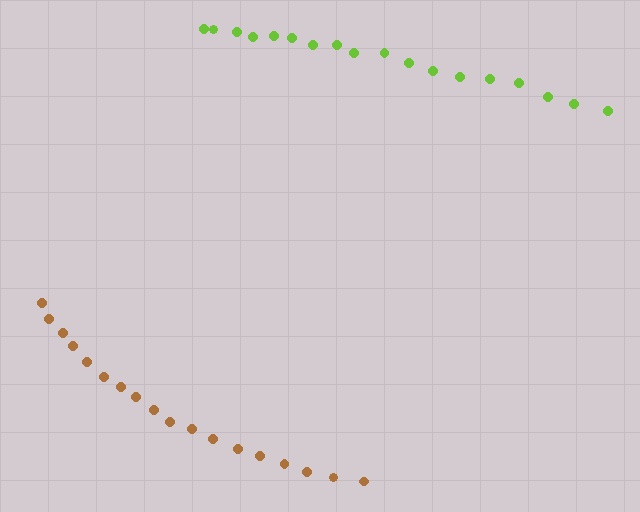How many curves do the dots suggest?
There are 2 distinct paths.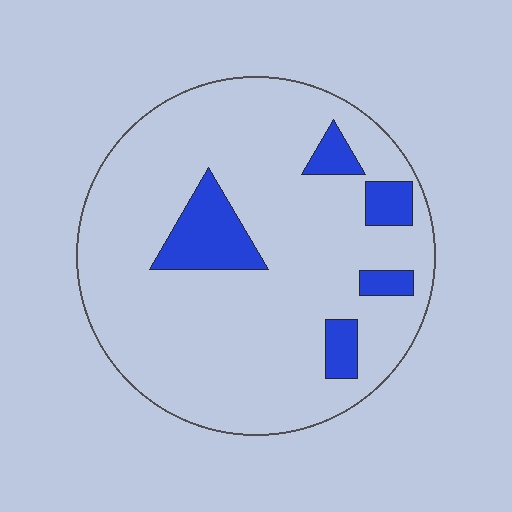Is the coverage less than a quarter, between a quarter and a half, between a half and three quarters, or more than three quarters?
Less than a quarter.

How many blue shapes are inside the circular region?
5.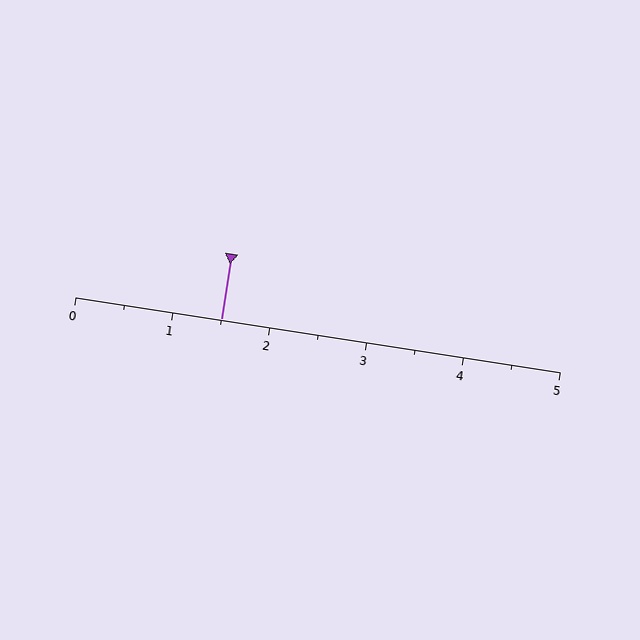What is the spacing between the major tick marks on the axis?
The major ticks are spaced 1 apart.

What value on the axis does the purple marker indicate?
The marker indicates approximately 1.5.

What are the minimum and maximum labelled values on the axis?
The axis runs from 0 to 5.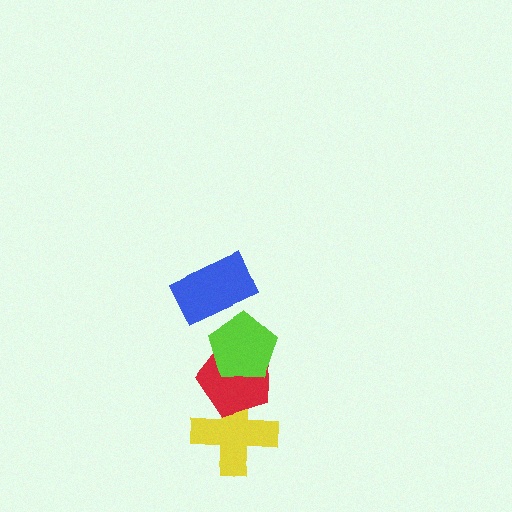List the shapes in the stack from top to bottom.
From top to bottom: the blue rectangle, the lime pentagon, the red pentagon, the yellow cross.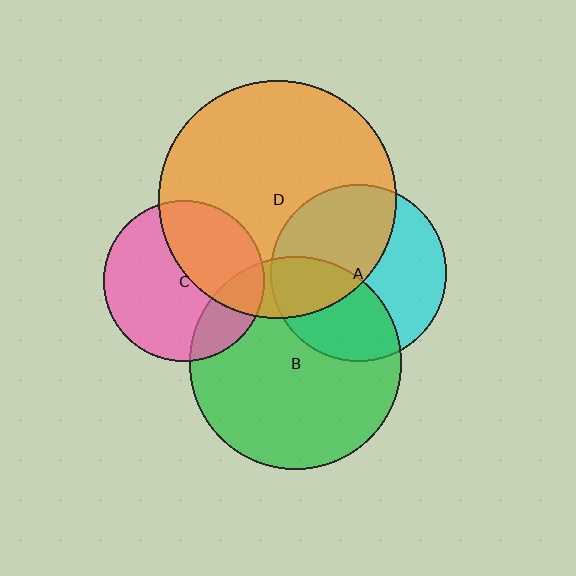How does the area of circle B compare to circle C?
Approximately 1.7 times.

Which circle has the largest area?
Circle D (orange).